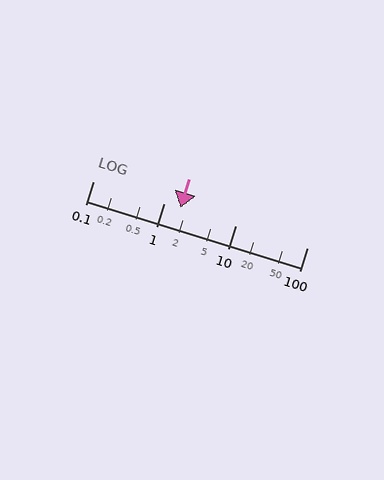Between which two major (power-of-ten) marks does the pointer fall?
The pointer is between 1 and 10.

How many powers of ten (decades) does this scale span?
The scale spans 3 decades, from 0.1 to 100.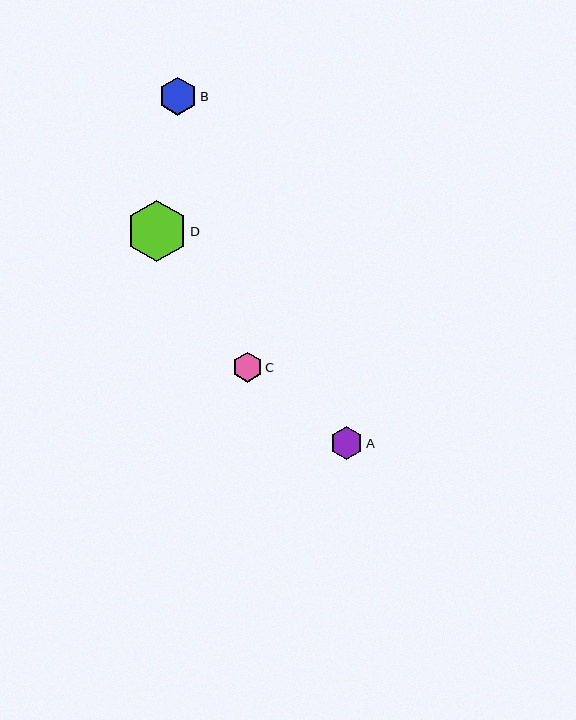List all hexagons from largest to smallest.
From largest to smallest: D, B, A, C.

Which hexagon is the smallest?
Hexagon C is the smallest with a size of approximately 30 pixels.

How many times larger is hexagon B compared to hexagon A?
Hexagon B is approximately 1.2 times the size of hexagon A.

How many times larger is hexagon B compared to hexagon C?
Hexagon B is approximately 1.3 times the size of hexagon C.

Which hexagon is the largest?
Hexagon D is the largest with a size of approximately 61 pixels.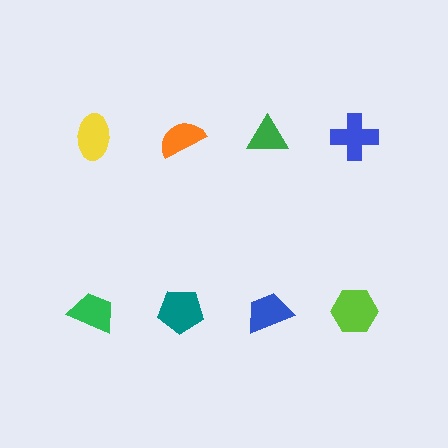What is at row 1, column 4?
A blue cross.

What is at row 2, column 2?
A teal pentagon.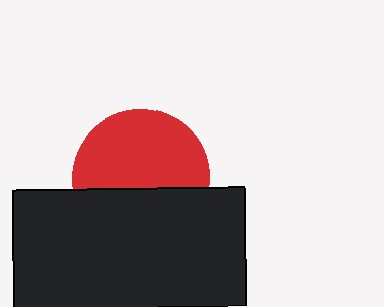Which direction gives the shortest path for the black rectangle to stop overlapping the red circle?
Moving down gives the shortest separation.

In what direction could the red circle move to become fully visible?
The red circle could move up. That would shift it out from behind the black rectangle entirely.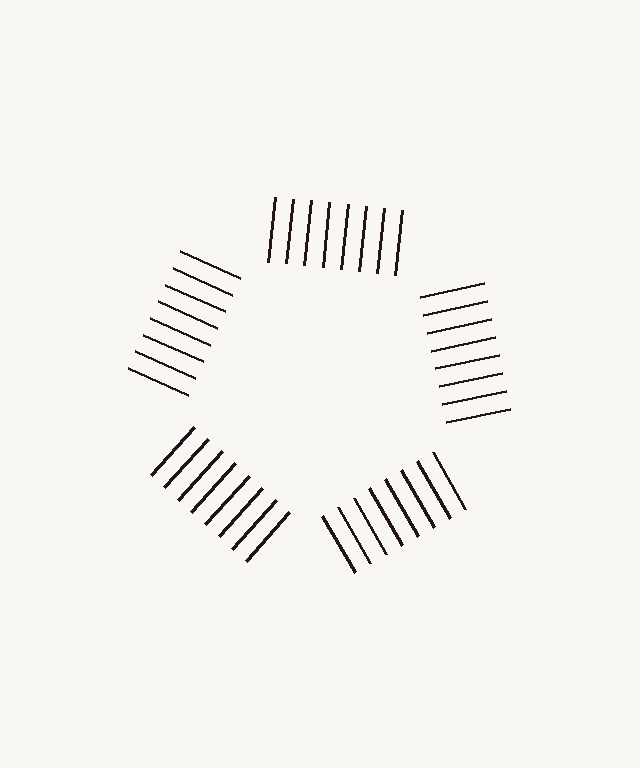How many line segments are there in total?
40 — 8 along each of the 5 edges.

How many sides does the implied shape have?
5 sides — the line-ends trace a pentagon.